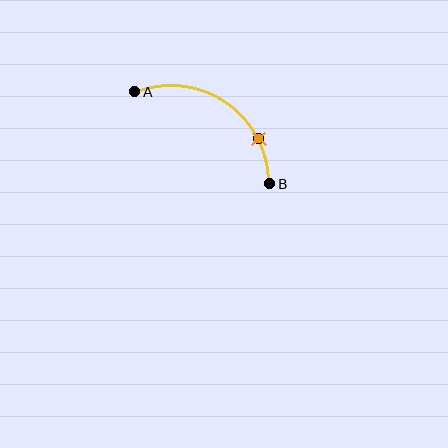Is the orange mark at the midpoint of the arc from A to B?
No. The orange mark lies on the arc but is closer to endpoint B. The arc midpoint would be at the point on the curve equidistant along the arc from both A and B.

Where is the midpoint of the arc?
The arc midpoint is the point on the curve farthest from the straight line joining A and B. It sits above and to the right of that line.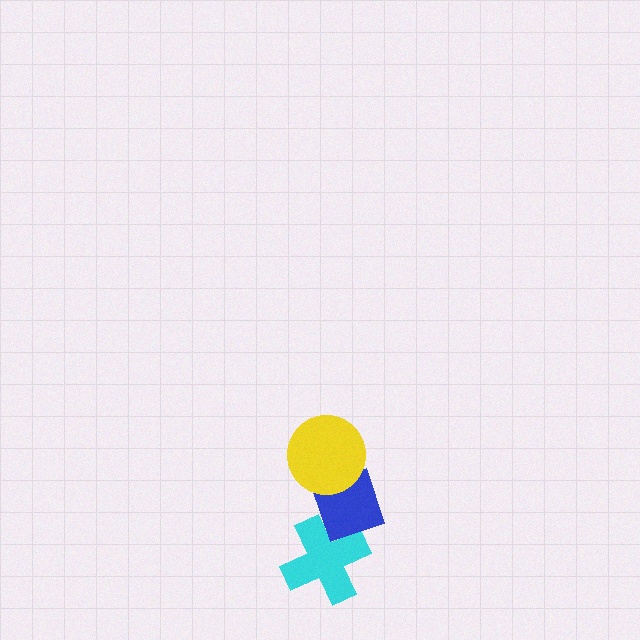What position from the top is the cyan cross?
The cyan cross is 3rd from the top.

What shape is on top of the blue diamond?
The yellow circle is on top of the blue diamond.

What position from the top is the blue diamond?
The blue diamond is 2nd from the top.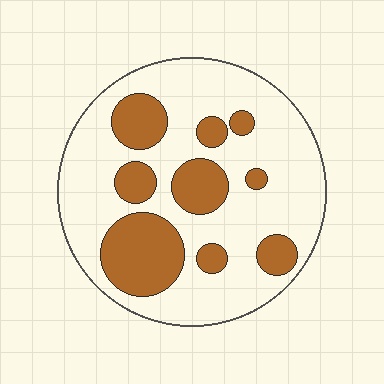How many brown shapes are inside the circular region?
9.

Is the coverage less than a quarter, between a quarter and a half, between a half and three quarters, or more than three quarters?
Between a quarter and a half.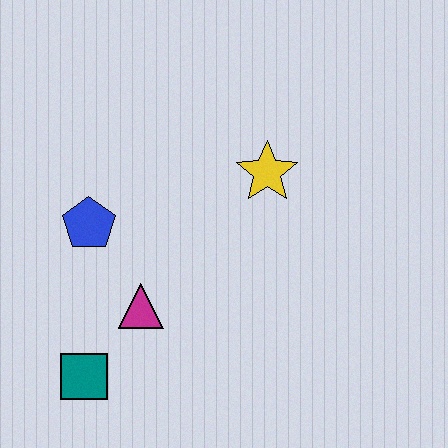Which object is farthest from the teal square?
The yellow star is farthest from the teal square.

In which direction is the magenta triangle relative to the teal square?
The magenta triangle is above the teal square.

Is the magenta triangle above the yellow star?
No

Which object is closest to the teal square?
The magenta triangle is closest to the teal square.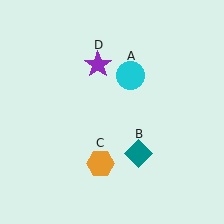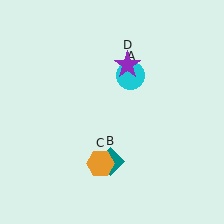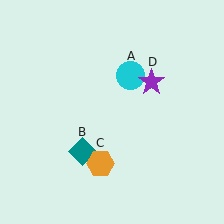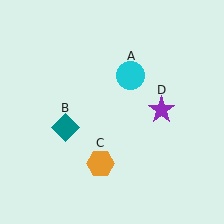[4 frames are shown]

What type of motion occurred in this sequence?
The teal diamond (object B), purple star (object D) rotated clockwise around the center of the scene.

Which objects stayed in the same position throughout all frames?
Cyan circle (object A) and orange hexagon (object C) remained stationary.